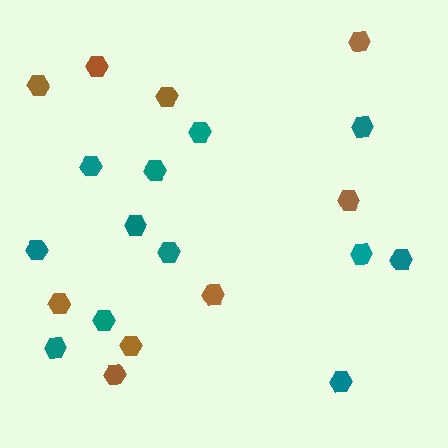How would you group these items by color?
There are 2 groups: one group of brown hexagons (9) and one group of teal hexagons (12).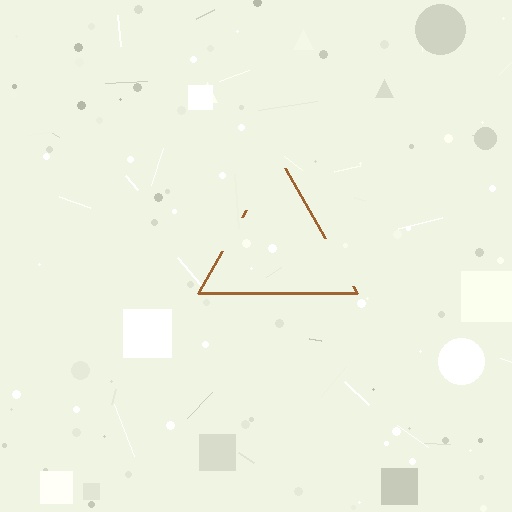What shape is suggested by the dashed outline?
The dashed outline suggests a triangle.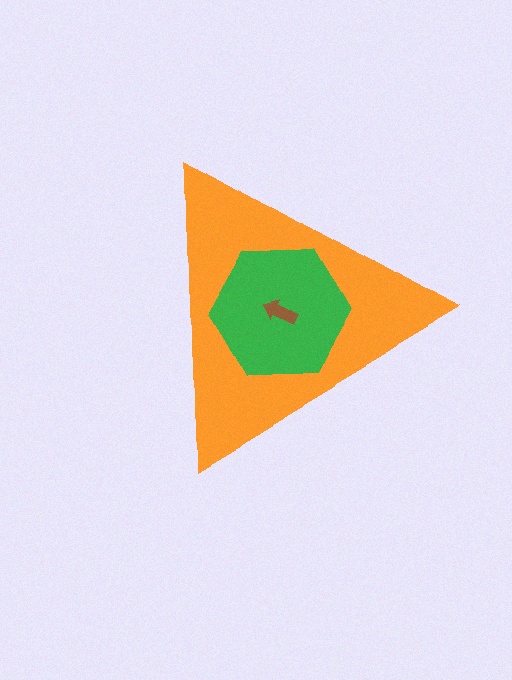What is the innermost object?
The brown arrow.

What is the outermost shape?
The orange triangle.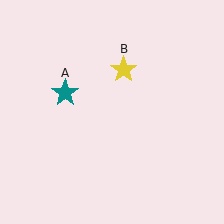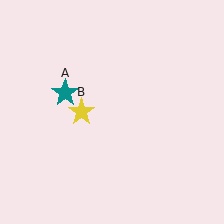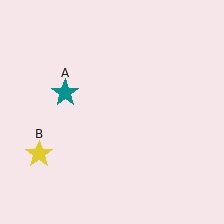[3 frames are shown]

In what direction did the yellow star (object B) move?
The yellow star (object B) moved down and to the left.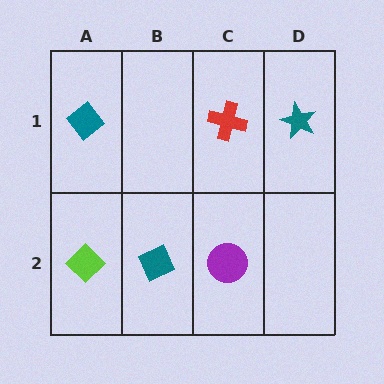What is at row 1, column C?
A red cross.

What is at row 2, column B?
A teal diamond.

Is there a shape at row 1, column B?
No, that cell is empty.